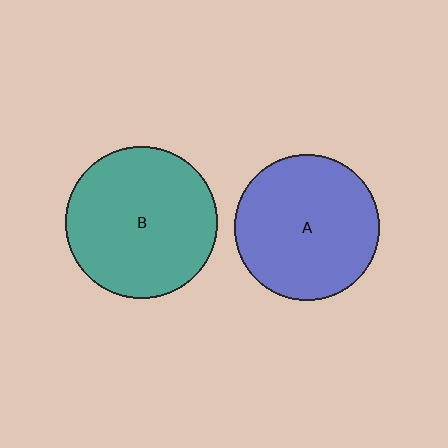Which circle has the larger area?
Circle B (teal).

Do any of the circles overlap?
No, none of the circles overlap.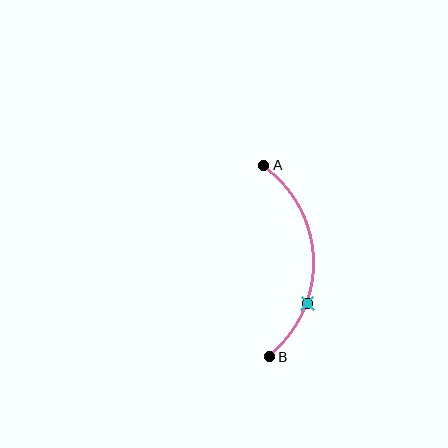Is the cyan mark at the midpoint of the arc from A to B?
No. The cyan mark lies on the arc but is closer to endpoint B. The arc midpoint would be at the point on the curve equidistant along the arc from both A and B.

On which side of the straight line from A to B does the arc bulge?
The arc bulges to the right of the straight line connecting A and B.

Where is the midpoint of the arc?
The arc midpoint is the point on the curve farthest from the straight line joining A and B. It sits to the right of that line.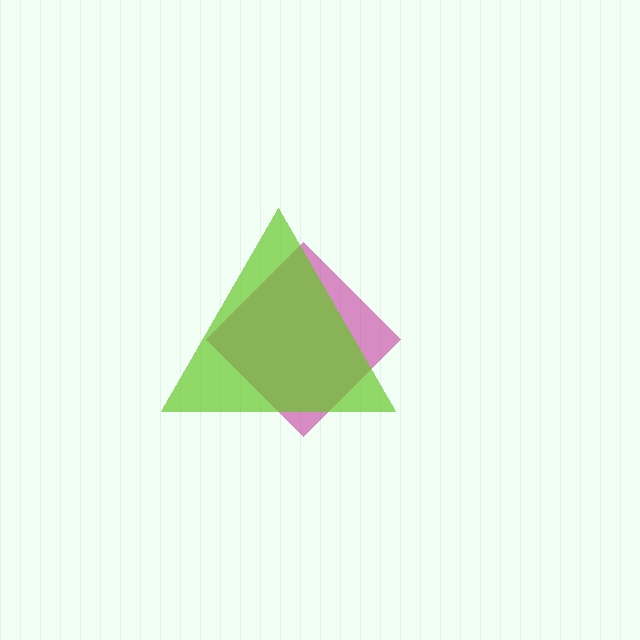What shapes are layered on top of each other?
The layered shapes are: a magenta diamond, a lime triangle.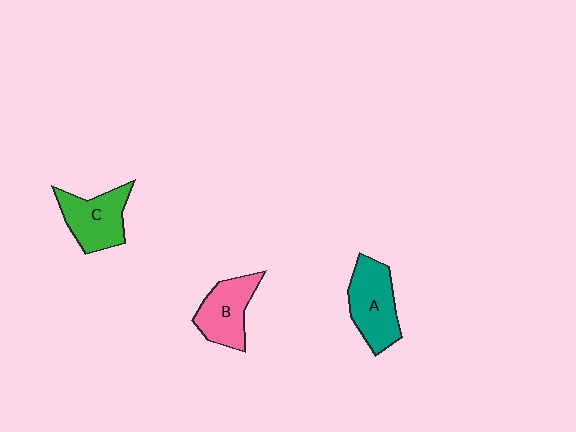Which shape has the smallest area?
Shape B (pink).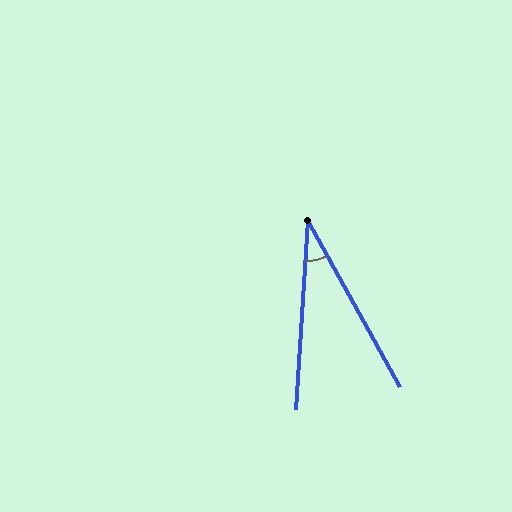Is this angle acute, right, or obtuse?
It is acute.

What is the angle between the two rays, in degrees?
Approximately 32 degrees.